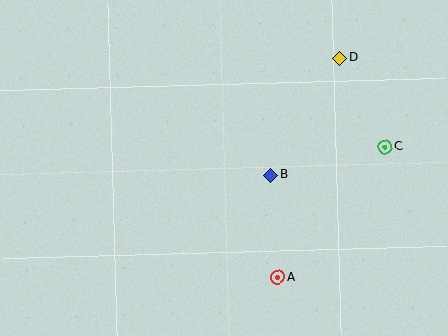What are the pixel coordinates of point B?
Point B is at (271, 175).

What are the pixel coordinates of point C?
Point C is at (385, 147).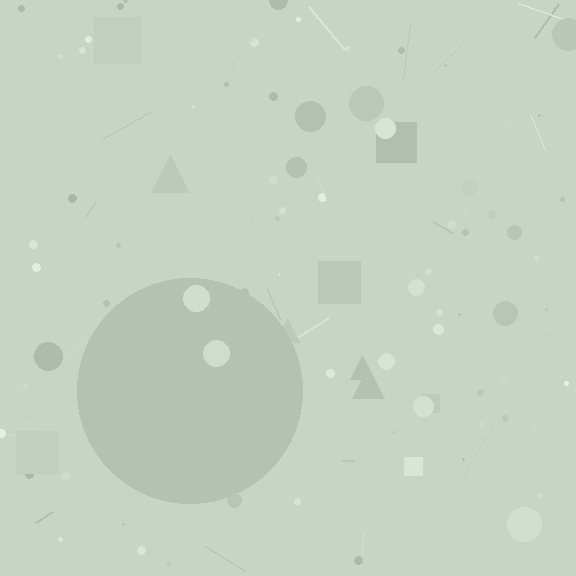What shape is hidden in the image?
A circle is hidden in the image.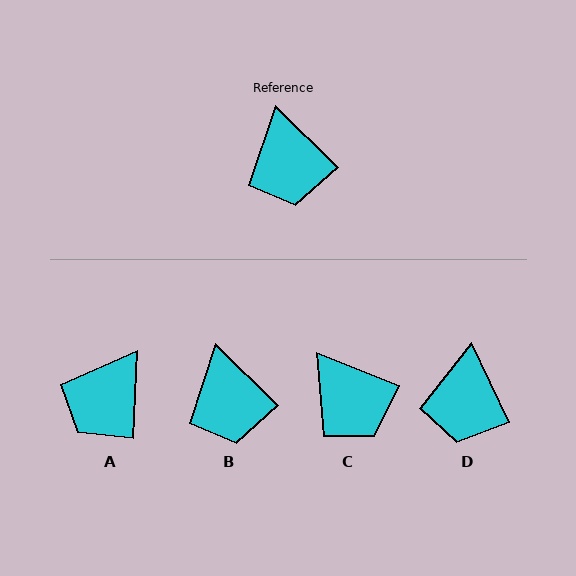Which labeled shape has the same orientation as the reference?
B.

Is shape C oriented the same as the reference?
No, it is off by about 23 degrees.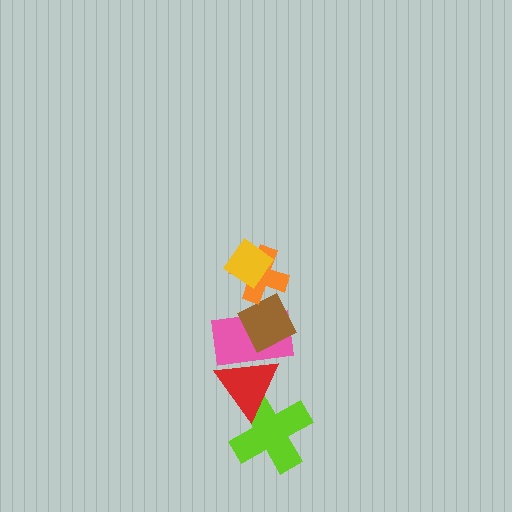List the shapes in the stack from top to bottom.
From top to bottom: the yellow diamond, the orange cross, the brown diamond, the pink rectangle, the red triangle, the lime cross.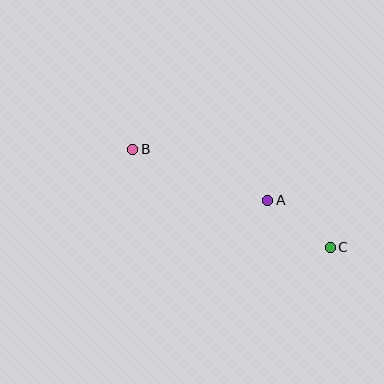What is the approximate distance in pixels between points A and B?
The distance between A and B is approximately 144 pixels.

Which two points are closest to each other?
Points A and C are closest to each other.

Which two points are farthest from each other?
Points B and C are farthest from each other.